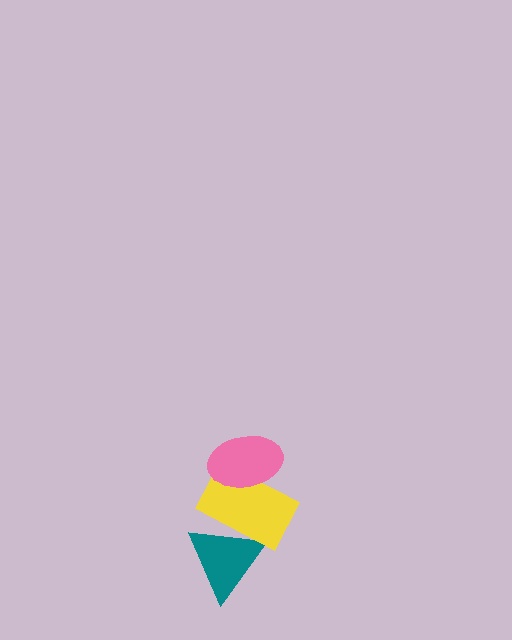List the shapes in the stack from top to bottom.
From top to bottom: the pink ellipse, the yellow rectangle, the teal triangle.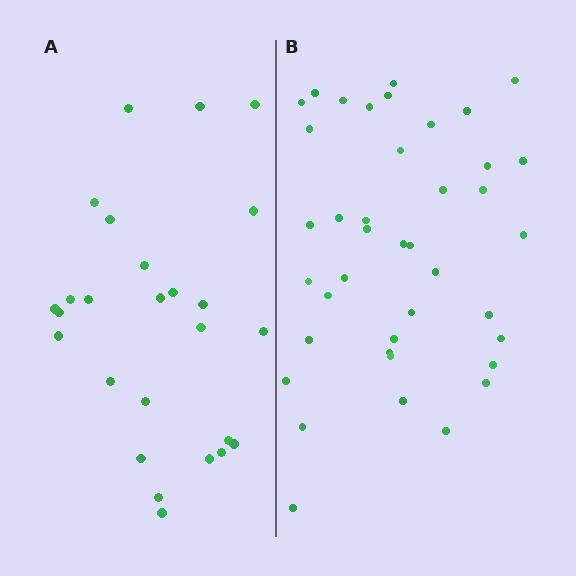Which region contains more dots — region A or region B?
Region B (the right region) has more dots.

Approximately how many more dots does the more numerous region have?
Region B has approximately 15 more dots than region A.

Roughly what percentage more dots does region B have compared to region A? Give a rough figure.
About 55% more.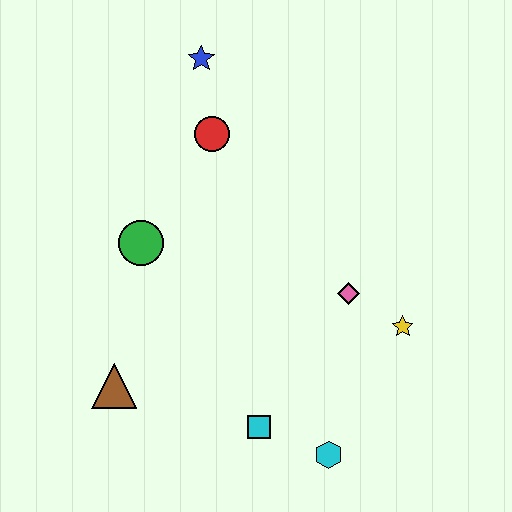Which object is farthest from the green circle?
The cyan hexagon is farthest from the green circle.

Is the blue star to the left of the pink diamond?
Yes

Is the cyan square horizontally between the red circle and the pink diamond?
Yes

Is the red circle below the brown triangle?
No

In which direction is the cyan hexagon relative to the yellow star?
The cyan hexagon is below the yellow star.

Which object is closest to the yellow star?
The pink diamond is closest to the yellow star.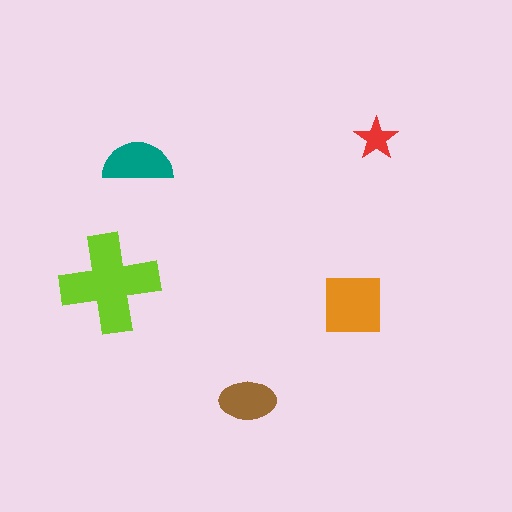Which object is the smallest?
The red star.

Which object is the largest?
The lime cross.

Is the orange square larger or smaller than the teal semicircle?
Larger.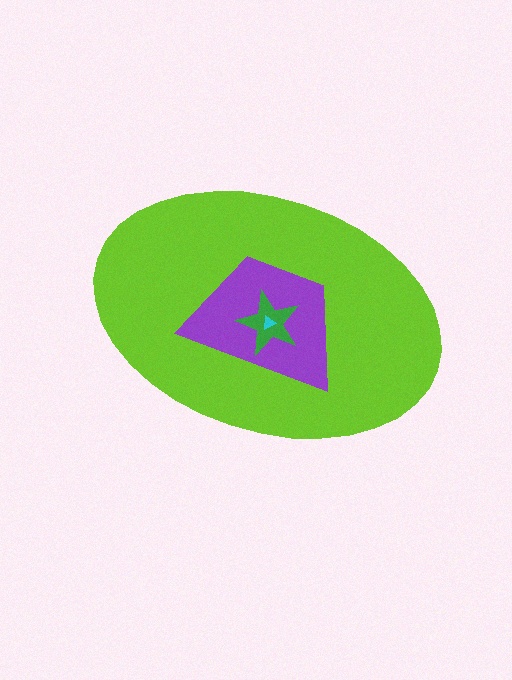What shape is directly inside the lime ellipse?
The purple trapezoid.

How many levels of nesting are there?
4.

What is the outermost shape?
The lime ellipse.